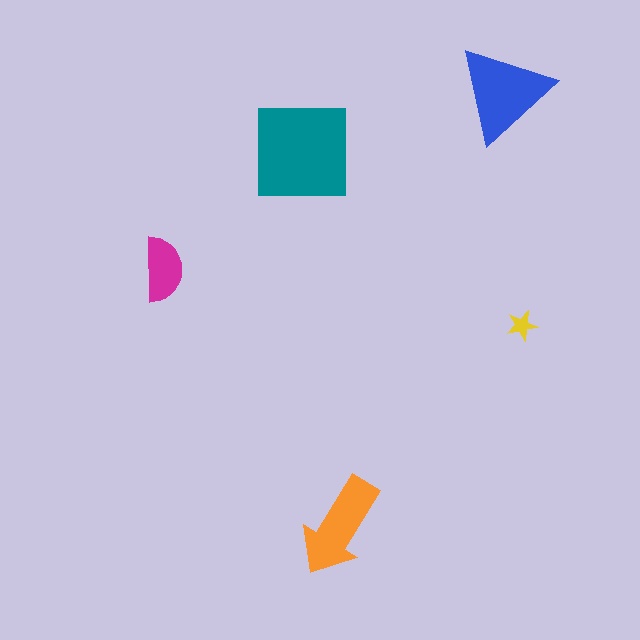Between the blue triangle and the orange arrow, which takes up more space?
The blue triangle.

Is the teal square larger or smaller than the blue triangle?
Larger.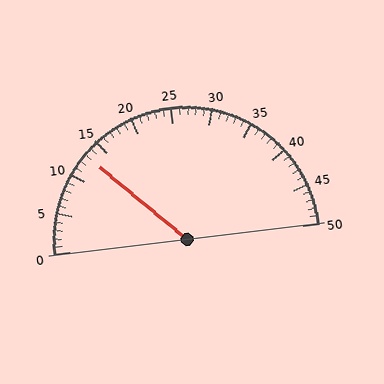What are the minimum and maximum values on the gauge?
The gauge ranges from 0 to 50.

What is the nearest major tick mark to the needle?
The nearest major tick mark is 15.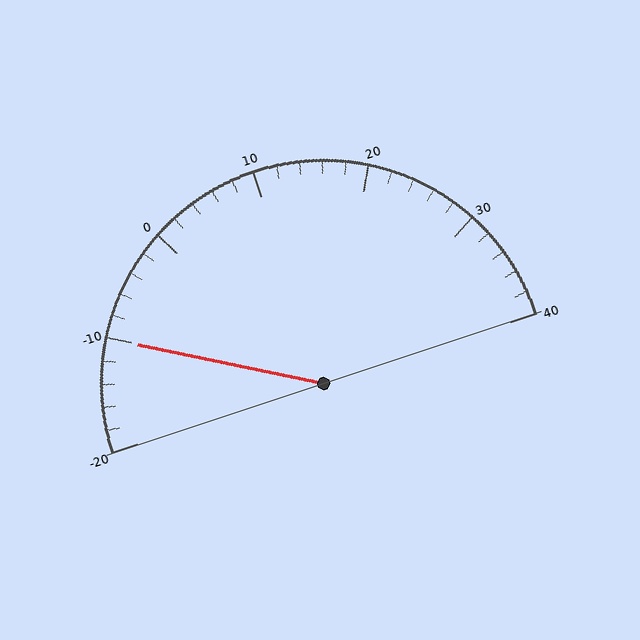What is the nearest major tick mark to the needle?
The nearest major tick mark is -10.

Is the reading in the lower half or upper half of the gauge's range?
The reading is in the lower half of the range (-20 to 40).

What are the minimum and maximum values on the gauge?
The gauge ranges from -20 to 40.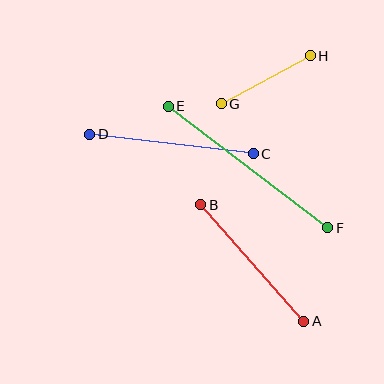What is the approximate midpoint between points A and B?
The midpoint is at approximately (252, 263) pixels.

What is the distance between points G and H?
The distance is approximately 101 pixels.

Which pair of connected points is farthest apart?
Points E and F are farthest apart.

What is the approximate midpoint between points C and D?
The midpoint is at approximately (171, 144) pixels.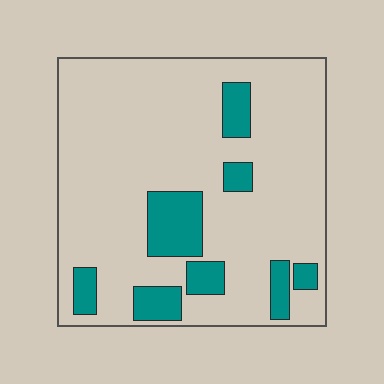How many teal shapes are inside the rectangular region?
8.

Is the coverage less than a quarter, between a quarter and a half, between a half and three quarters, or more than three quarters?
Less than a quarter.